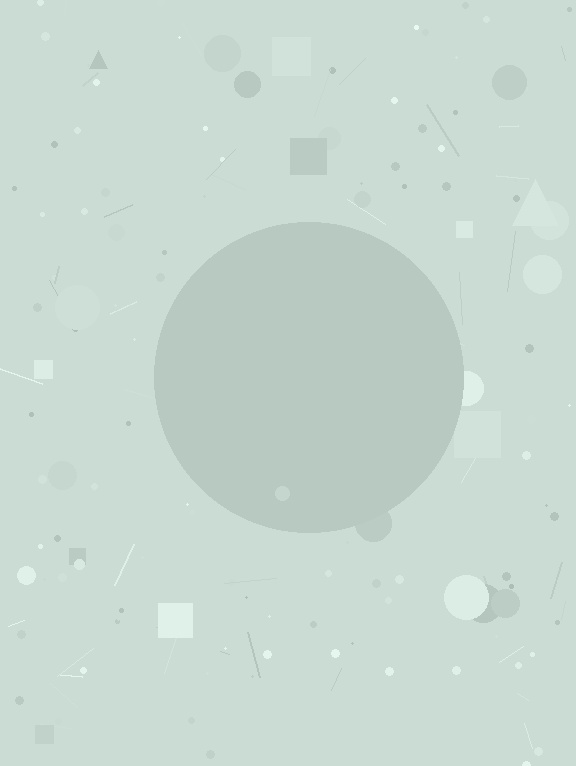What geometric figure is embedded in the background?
A circle is embedded in the background.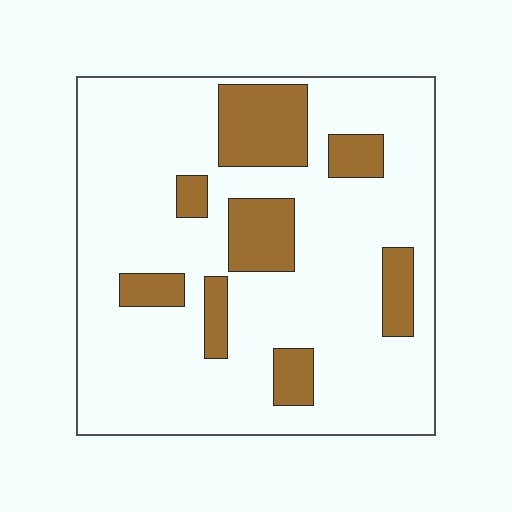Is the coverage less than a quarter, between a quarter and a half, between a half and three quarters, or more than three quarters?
Less than a quarter.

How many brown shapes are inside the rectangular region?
8.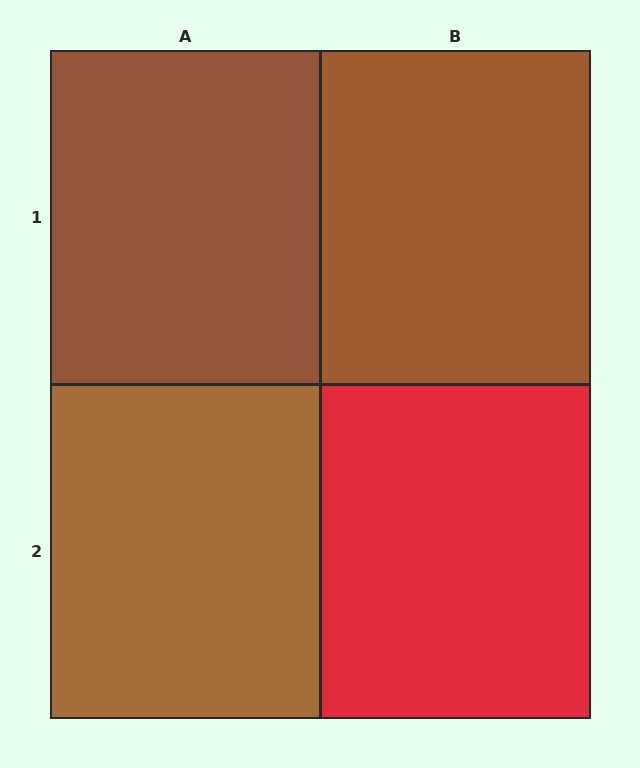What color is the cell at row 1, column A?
Brown.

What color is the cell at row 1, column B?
Brown.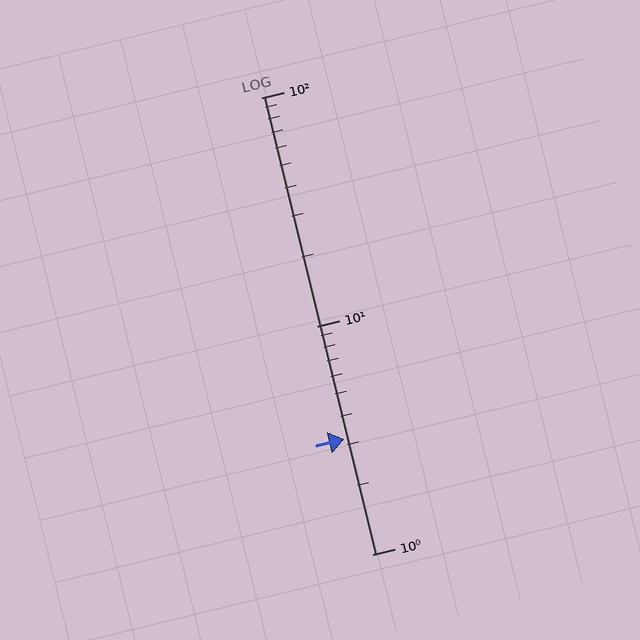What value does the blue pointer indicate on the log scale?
The pointer indicates approximately 3.2.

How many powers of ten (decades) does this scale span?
The scale spans 2 decades, from 1 to 100.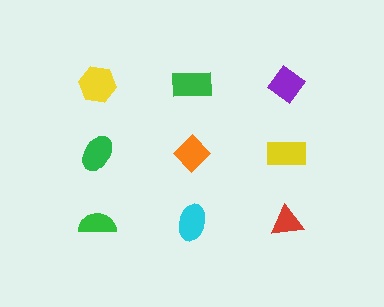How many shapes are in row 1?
3 shapes.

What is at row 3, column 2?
A cyan ellipse.